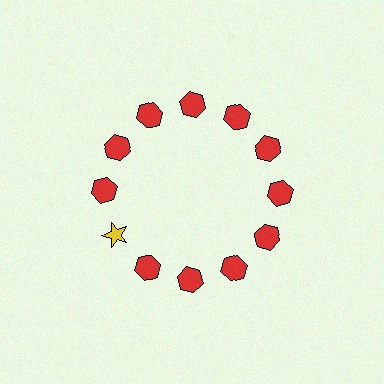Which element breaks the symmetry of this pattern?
The yellow star at roughly the 8 o'clock position breaks the symmetry. All other shapes are red hexagons.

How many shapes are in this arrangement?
There are 12 shapes arranged in a ring pattern.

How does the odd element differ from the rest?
It differs in both color (yellow instead of red) and shape (star instead of hexagon).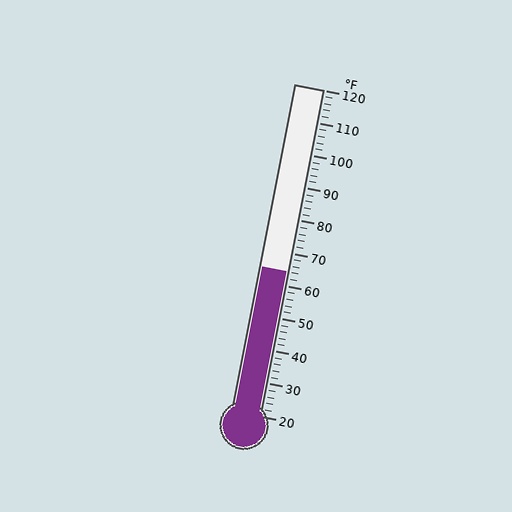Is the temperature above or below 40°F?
The temperature is above 40°F.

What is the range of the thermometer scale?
The thermometer scale ranges from 20°F to 120°F.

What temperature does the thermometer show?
The thermometer shows approximately 64°F.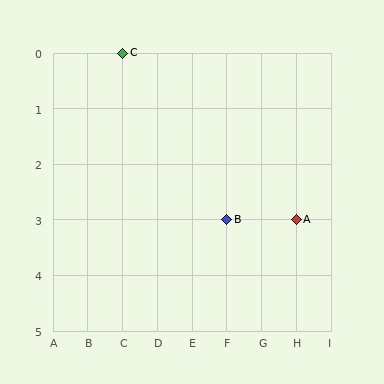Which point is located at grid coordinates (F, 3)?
Point B is at (F, 3).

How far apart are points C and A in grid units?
Points C and A are 5 columns and 3 rows apart (about 5.8 grid units diagonally).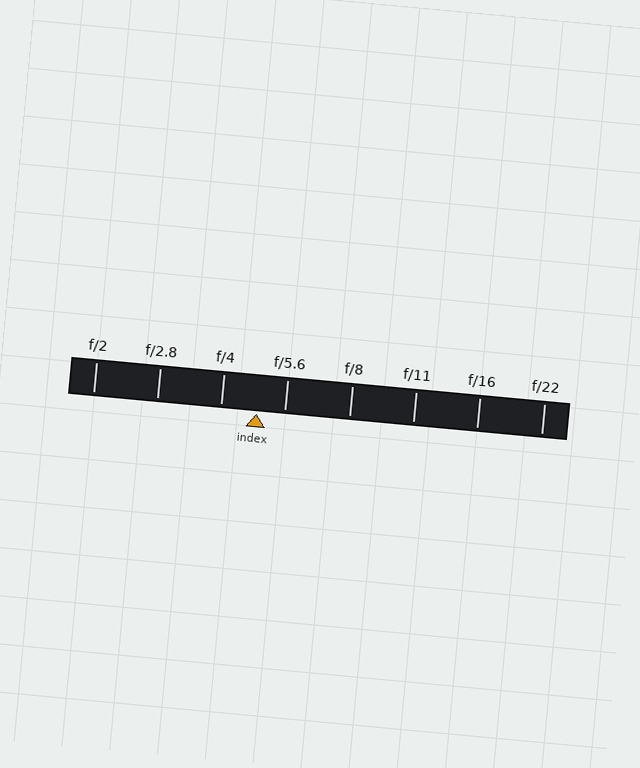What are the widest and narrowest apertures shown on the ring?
The widest aperture shown is f/2 and the narrowest is f/22.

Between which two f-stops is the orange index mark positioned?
The index mark is between f/4 and f/5.6.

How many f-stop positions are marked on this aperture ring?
There are 8 f-stop positions marked.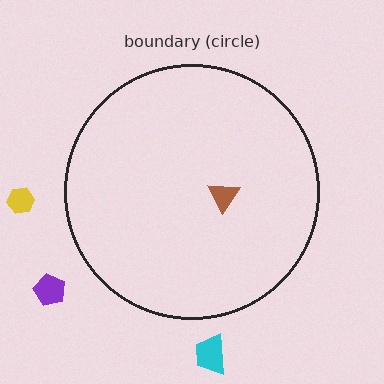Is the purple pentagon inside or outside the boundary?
Outside.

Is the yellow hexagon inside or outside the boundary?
Outside.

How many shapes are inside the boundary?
1 inside, 3 outside.